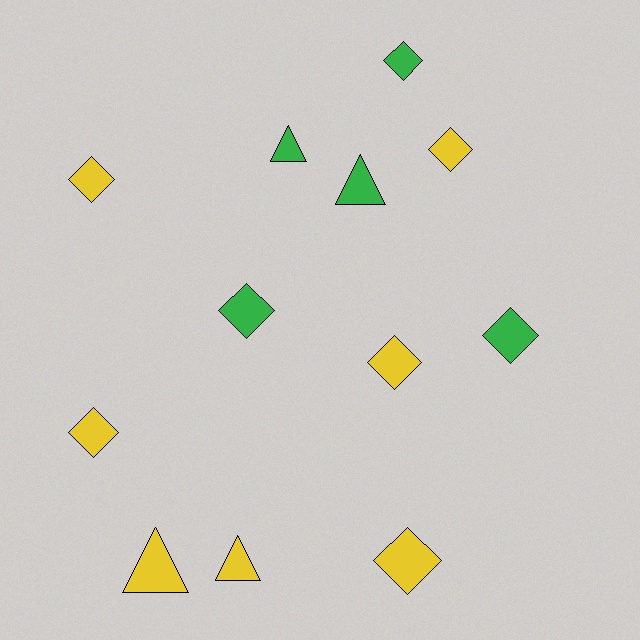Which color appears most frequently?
Yellow, with 7 objects.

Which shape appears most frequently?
Diamond, with 8 objects.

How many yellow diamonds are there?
There are 5 yellow diamonds.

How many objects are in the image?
There are 12 objects.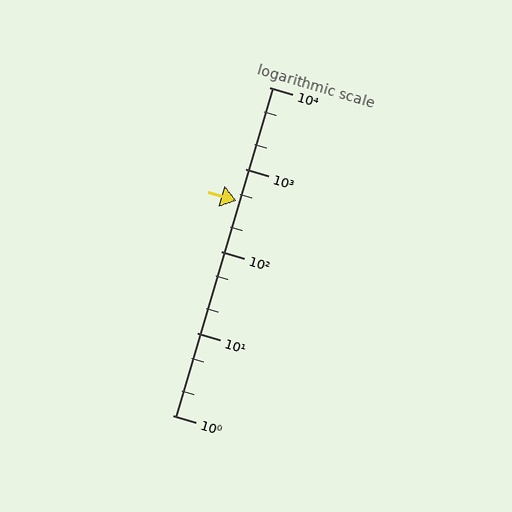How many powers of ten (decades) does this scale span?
The scale spans 4 decades, from 1 to 10000.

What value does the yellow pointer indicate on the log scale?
The pointer indicates approximately 410.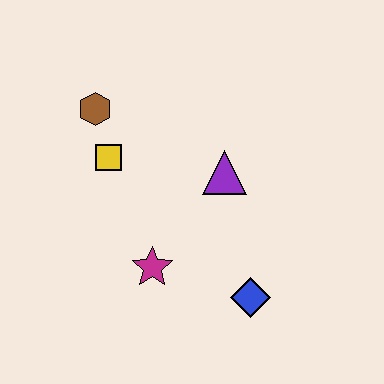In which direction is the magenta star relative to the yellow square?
The magenta star is below the yellow square.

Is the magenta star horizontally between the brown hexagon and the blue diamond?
Yes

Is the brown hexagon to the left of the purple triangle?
Yes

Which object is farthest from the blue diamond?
The brown hexagon is farthest from the blue diamond.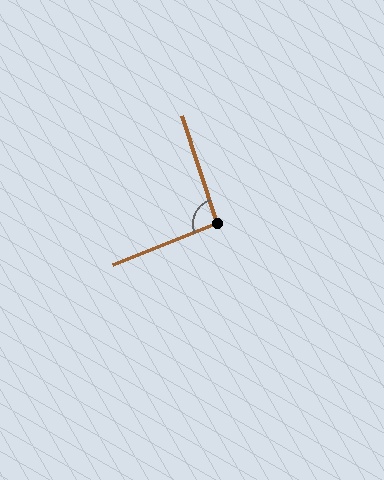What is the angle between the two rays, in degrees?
Approximately 94 degrees.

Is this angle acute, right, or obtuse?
It is approximately a right angle.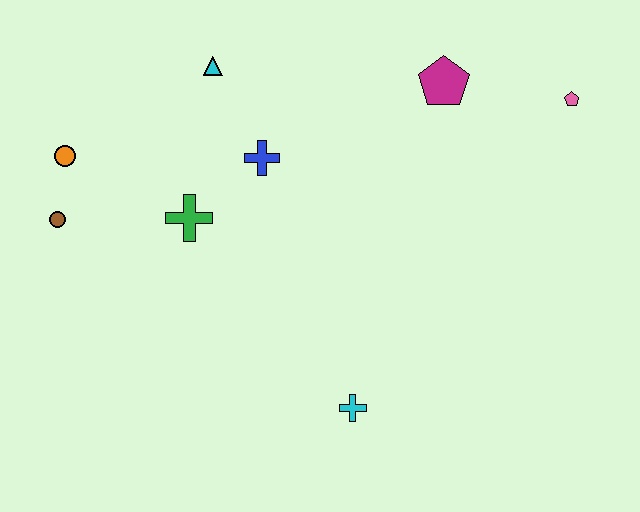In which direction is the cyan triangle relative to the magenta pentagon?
The cyan triangle is to the left of the magenta pentagon.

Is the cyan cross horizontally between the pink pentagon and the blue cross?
Yes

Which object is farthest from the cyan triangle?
The cyan cross is farthest from the cyan triangle.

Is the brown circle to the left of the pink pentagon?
Yes